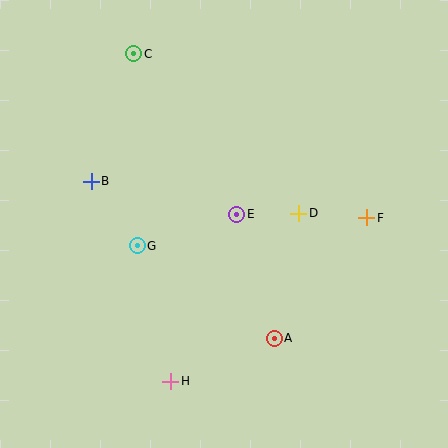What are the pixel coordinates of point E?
Point E is at (237, 214).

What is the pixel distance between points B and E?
The distance between B and E is 149 pixels.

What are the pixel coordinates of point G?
Point G is at (137, 246).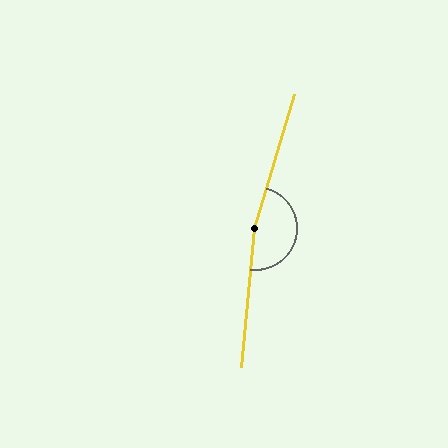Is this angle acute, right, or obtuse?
It is obtuse.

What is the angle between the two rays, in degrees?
Approximately 169 degrees.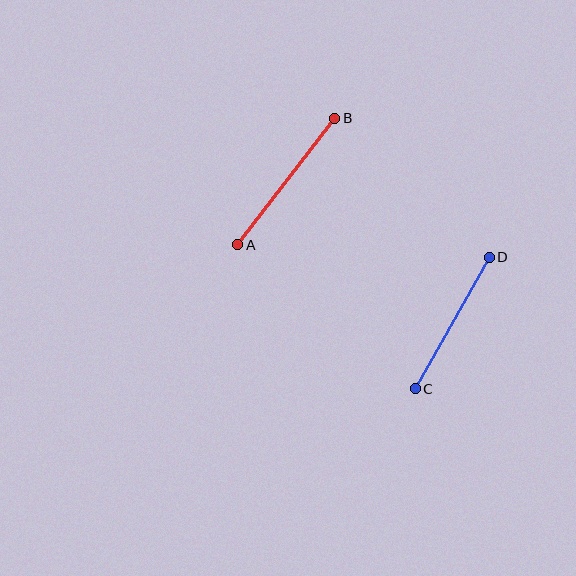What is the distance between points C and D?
The distance is approximately 151 pixels.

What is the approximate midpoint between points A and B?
The midpoint is at approximately (286, 181) pixels.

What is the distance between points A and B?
The distance is approximately 159 pixels.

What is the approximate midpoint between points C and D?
The midpoint is at approximately (452, 323) pixels.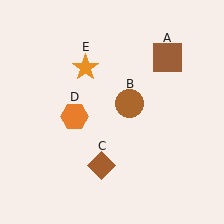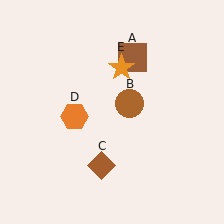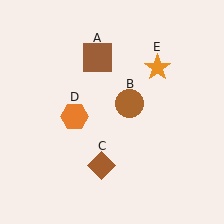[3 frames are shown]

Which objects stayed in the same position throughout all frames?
Brown circle (object B) and brown diamond (object C) and orange hexagon (object D) remained stationary.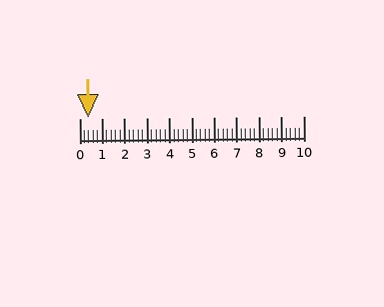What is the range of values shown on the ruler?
The ruler shows values from 0 to 10.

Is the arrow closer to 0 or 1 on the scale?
The arrow is closer to 0.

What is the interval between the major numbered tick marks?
The major tick marks are spaced 1 units apart.